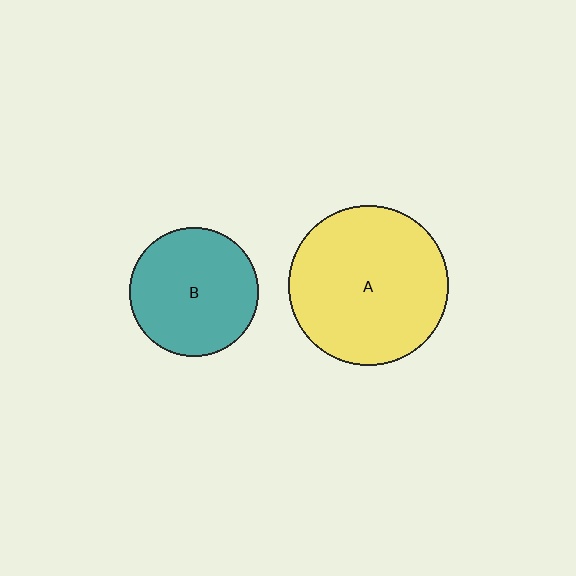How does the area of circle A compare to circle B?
Approximately 1.5 times.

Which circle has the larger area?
Circle A (yellow).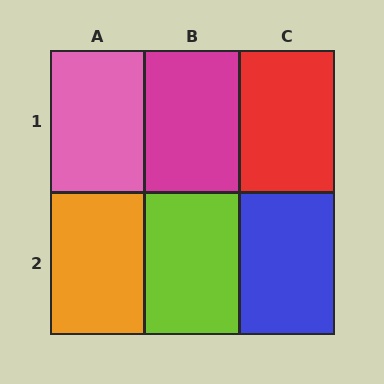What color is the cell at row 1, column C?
Red.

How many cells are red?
1 cell is red.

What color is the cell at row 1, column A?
Pink.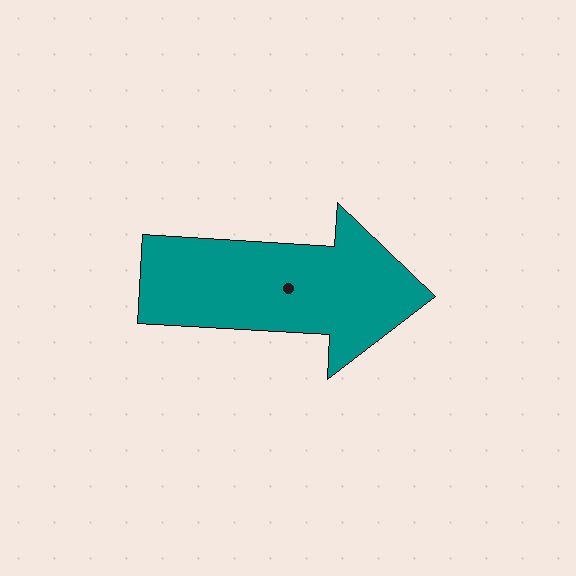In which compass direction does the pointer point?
East.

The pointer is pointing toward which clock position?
Roughly 3 o'clock.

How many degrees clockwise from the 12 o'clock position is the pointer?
Approximately 93 degrees.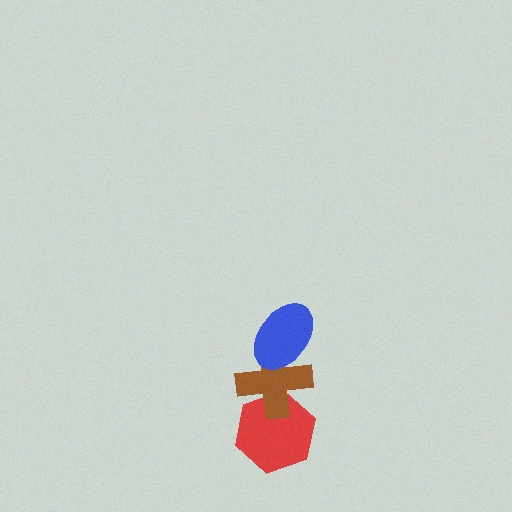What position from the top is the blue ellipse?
The blue ellipse is 1st from the top.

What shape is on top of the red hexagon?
The brown cross is on top of the red hexagon.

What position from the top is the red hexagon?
The red hexagon is 3rd from the top.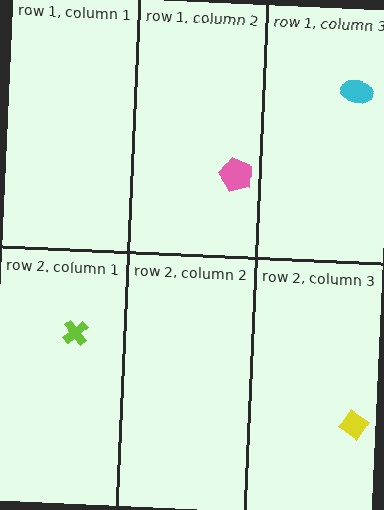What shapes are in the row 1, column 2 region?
The pink pentagon.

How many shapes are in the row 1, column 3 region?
1.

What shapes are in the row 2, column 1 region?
The lime cross.